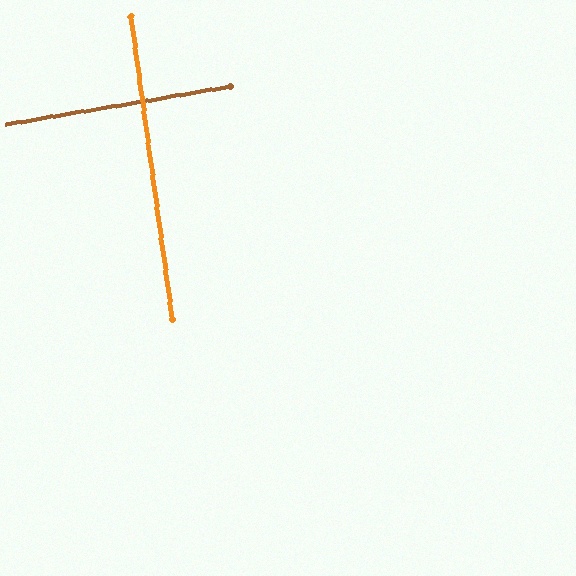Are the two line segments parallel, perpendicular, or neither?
Perpendicular — they meet at approximately 88°.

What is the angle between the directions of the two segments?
Approximately 88 degrees.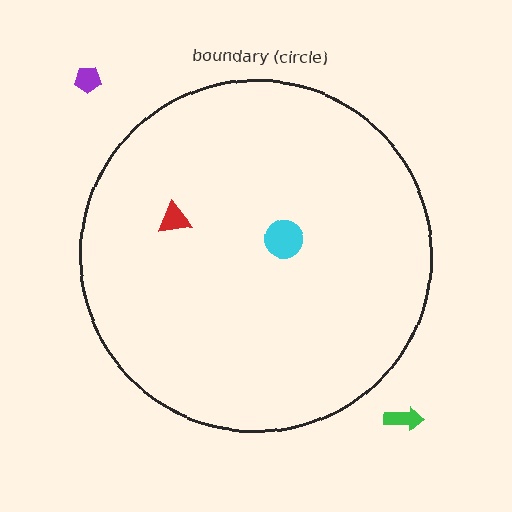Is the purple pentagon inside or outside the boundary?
Outside.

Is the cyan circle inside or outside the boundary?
Inside.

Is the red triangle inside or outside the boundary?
Inside.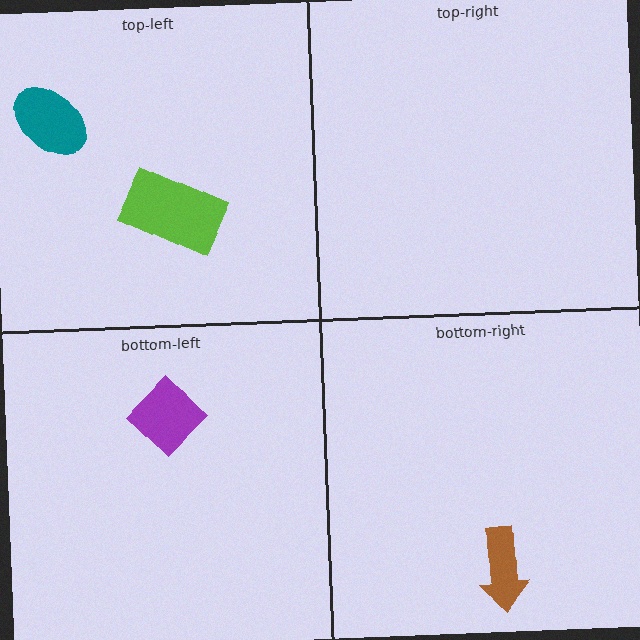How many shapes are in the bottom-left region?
1.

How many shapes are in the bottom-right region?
1.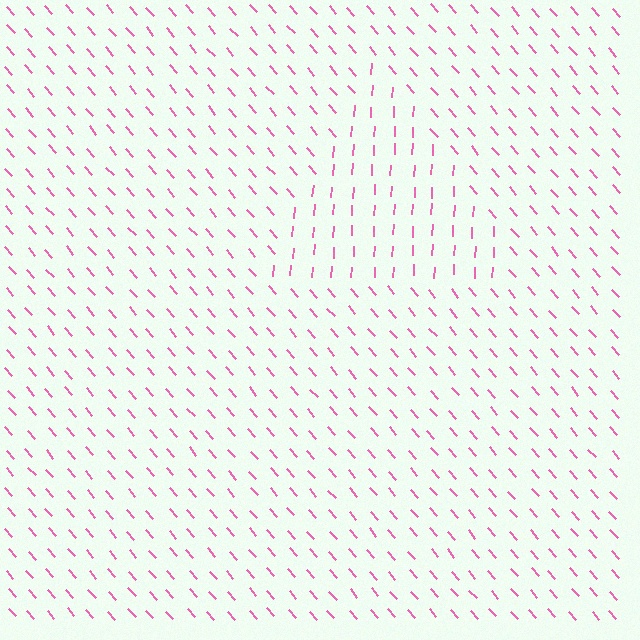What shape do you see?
I see a triangle.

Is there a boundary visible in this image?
Yes, there is a texture boundary formed by a change in line orientation.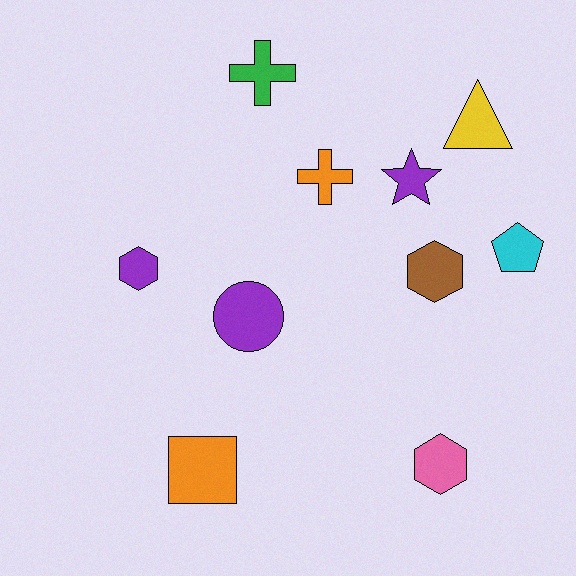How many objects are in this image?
There are 10 objects.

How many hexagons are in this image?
There are 3 hexagons.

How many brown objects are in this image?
There is 1 brown object.